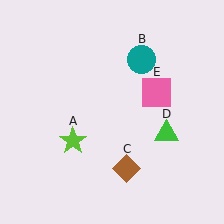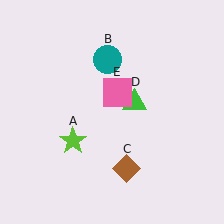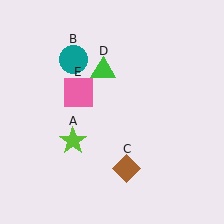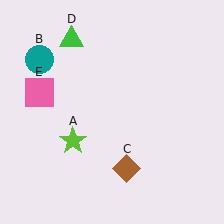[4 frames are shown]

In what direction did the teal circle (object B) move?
The teal circle (object B) moved left.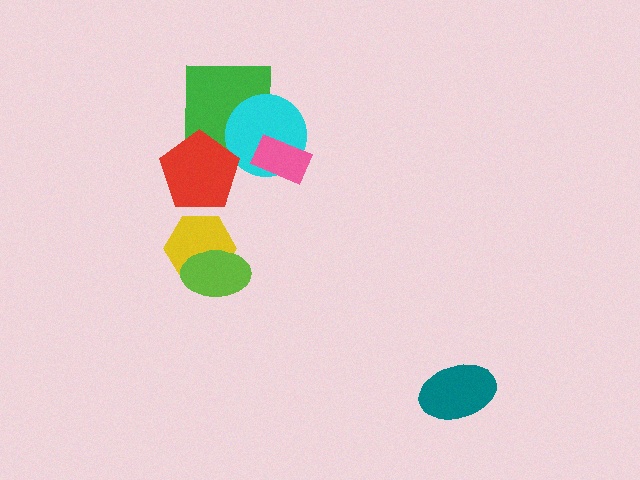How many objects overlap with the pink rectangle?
1 object overlaps with the pink rectangle.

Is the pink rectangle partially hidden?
No, no other shape covers it.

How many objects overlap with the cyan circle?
2 objects overlap with the cyan circle.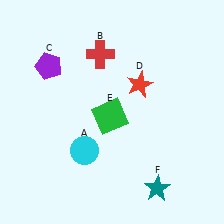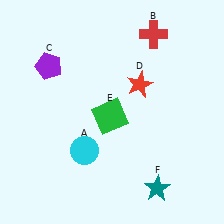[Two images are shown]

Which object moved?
The red cross (B) moved right.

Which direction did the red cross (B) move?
The red cross (B) moved right.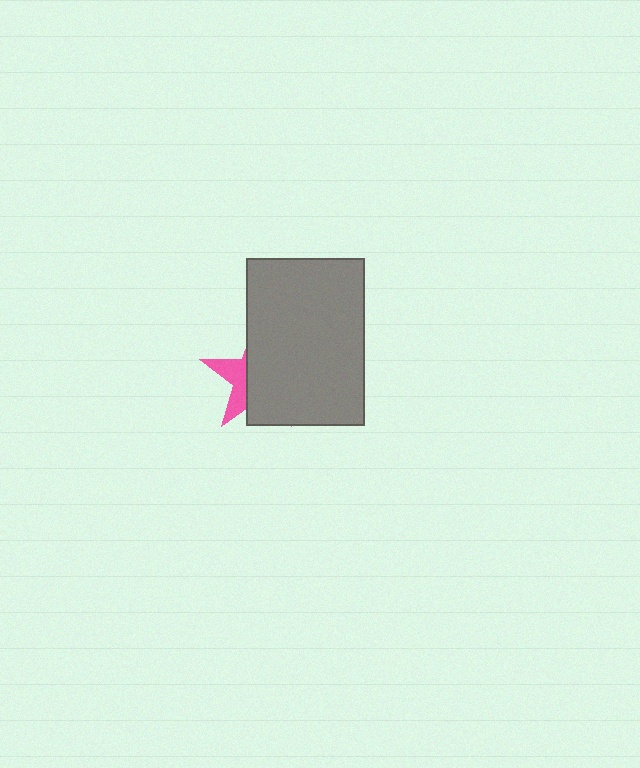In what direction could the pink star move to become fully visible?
The pink star could move left. That would shift it out from behind the gray rectangle entirely.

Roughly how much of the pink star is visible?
A small part of it is visible (roughly 32%).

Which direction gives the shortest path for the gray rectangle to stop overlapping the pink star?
Moving right gives the shortest separation.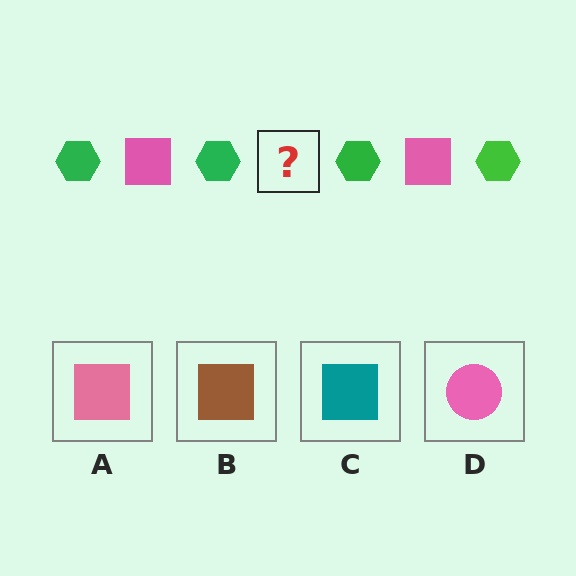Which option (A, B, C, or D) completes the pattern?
A.